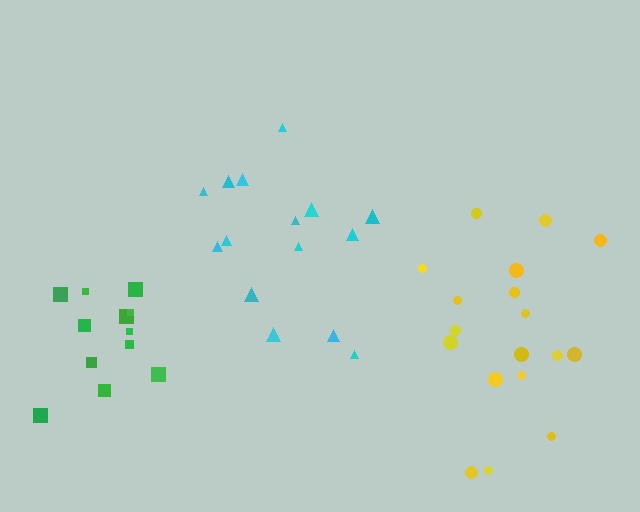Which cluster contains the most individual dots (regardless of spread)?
Yellow (18).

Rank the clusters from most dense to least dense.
green, cyan, yellow.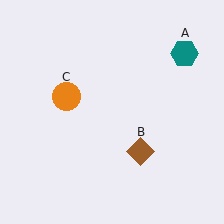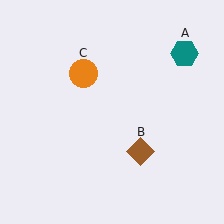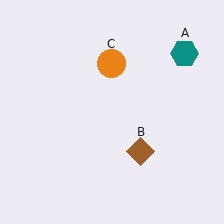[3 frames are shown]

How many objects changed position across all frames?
1 object changed position: orange circle (object C).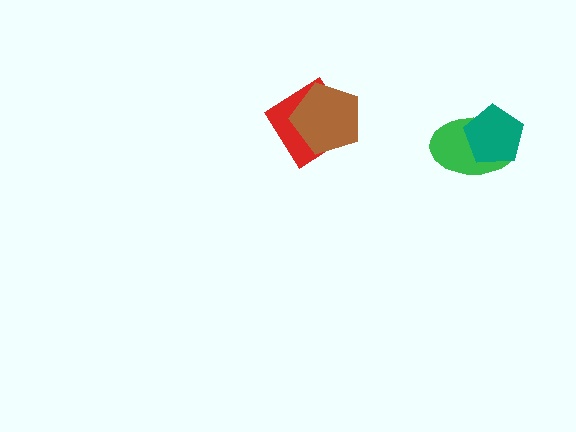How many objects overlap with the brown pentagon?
1 object overlaps with the brown pentagon.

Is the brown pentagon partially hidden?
No, no other shape covers it.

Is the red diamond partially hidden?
Yes, it is partially covered by another shape.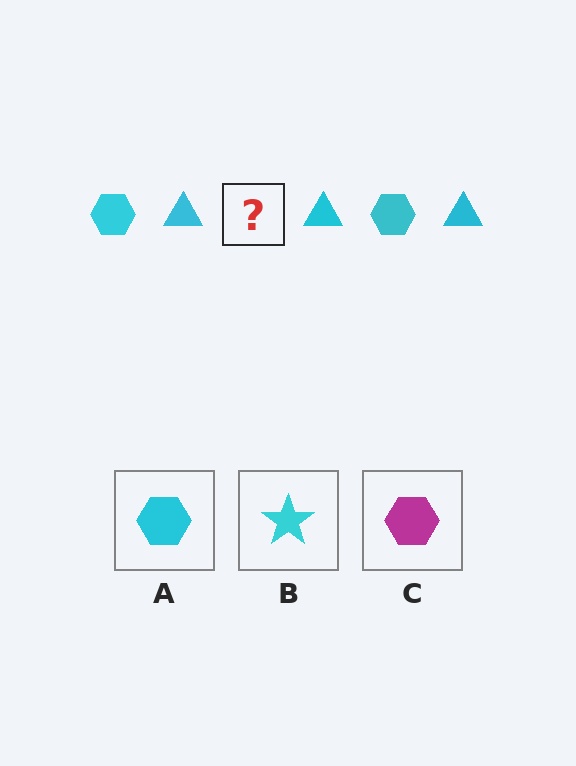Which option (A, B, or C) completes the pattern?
A.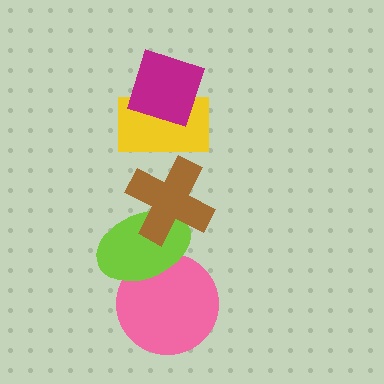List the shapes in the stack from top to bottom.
From top to bottom: the magenta diamond, the yellow rectangle, the brown cross, the lime ellipse, the pink circle.